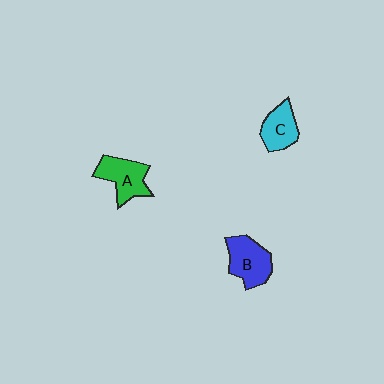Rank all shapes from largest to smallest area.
From largest to smallest: B (blue), A (green), C (cyan).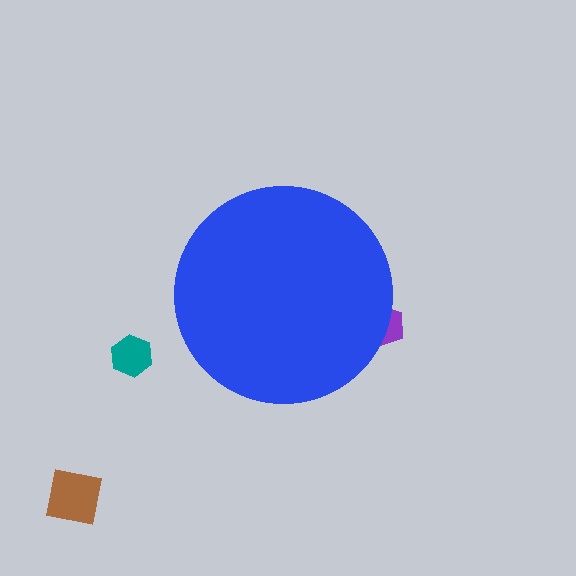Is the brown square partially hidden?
No, the brown square is fully visible.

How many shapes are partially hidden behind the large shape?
1 shape is partially hidden.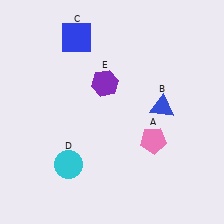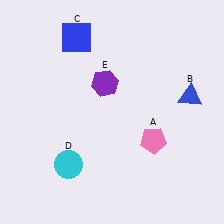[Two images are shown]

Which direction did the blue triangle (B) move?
The blue triangle (B) moved right.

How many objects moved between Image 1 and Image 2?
1 object moved between the two images.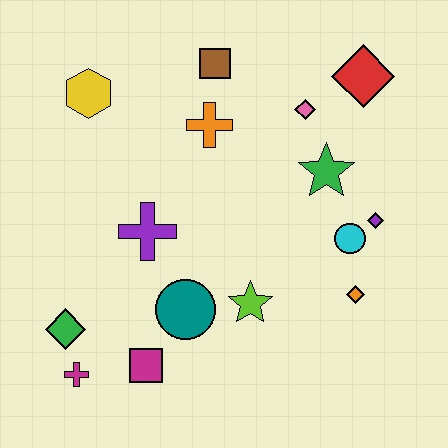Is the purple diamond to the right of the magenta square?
Yes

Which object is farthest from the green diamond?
The red diamond is farthest from the green diamond.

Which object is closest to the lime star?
The teal circle is closest to the lime star.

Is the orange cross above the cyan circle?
Yes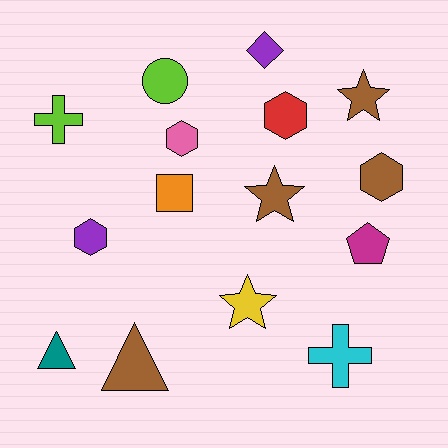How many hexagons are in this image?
There are 4 hexagons.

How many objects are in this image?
There are 15 objects.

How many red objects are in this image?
There is 1 red object.